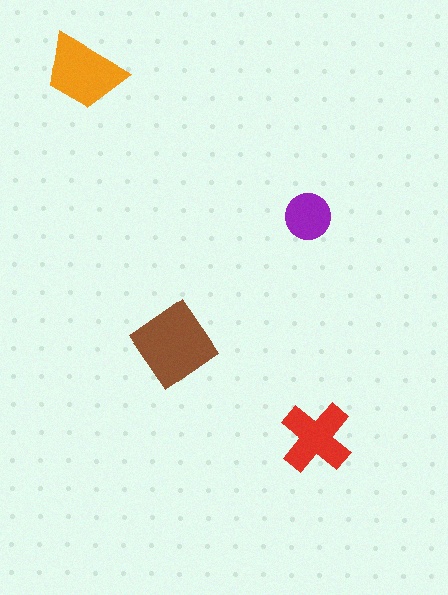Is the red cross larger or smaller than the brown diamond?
Smaller.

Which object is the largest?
The brown diamond.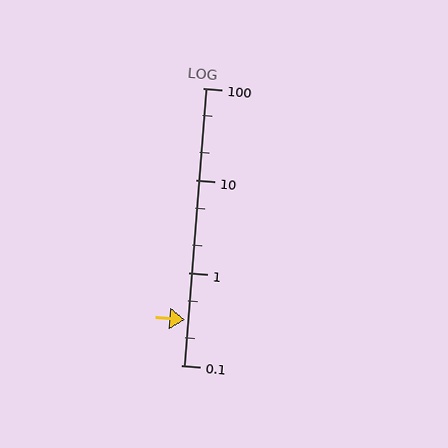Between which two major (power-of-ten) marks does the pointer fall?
The pointer is between 0.1 and 1.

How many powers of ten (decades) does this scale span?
The scale spans 3 decades, from 0.1 to 100.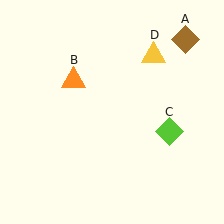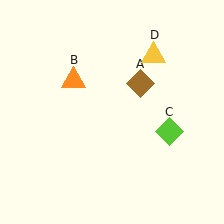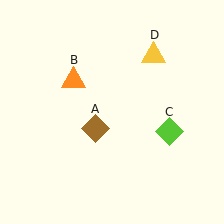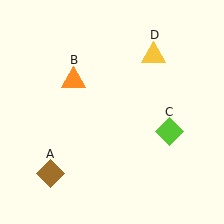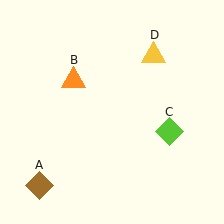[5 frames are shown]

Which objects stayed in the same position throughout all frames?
Orange triangle (object B) and lime diamond (object C) and yellow triangle (object D) remained stationary.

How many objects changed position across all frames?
1 object changed position: brown diamond (object A).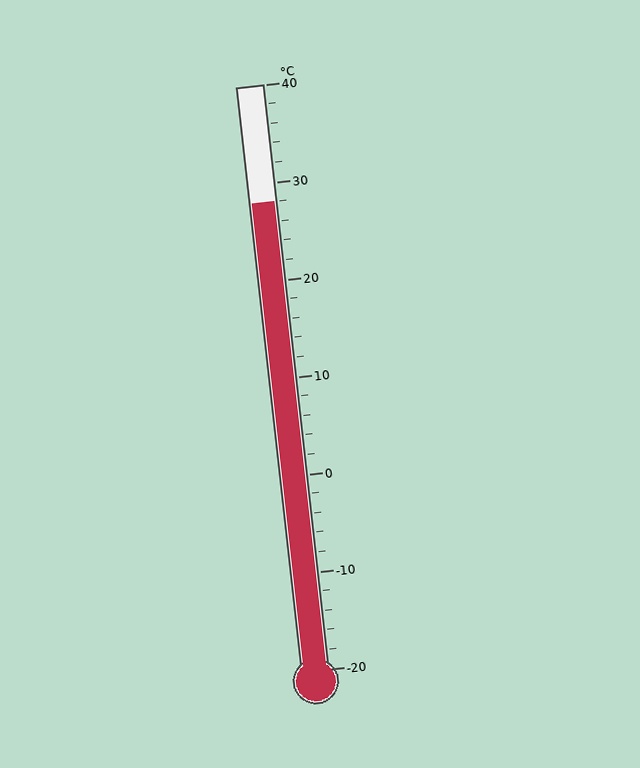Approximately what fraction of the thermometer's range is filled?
The thermometer is filled to approximately 80% of its range.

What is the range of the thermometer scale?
The thermometer scale ranges from -20°C to 40°C.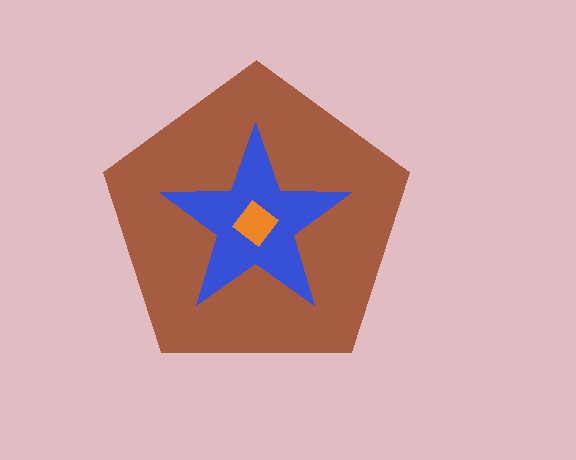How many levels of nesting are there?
3.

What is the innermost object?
The orange diamond.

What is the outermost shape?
The brown pentagon.